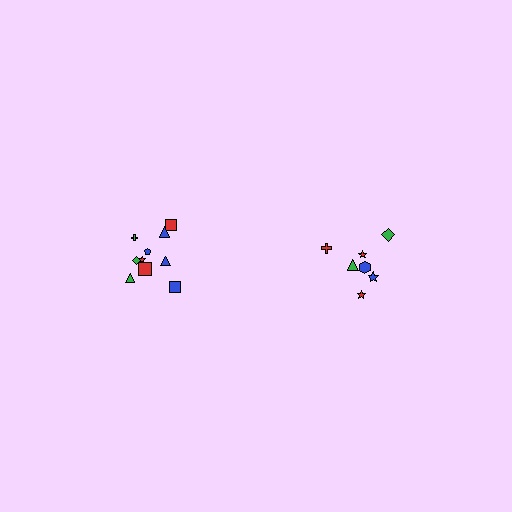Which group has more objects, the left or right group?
The left group.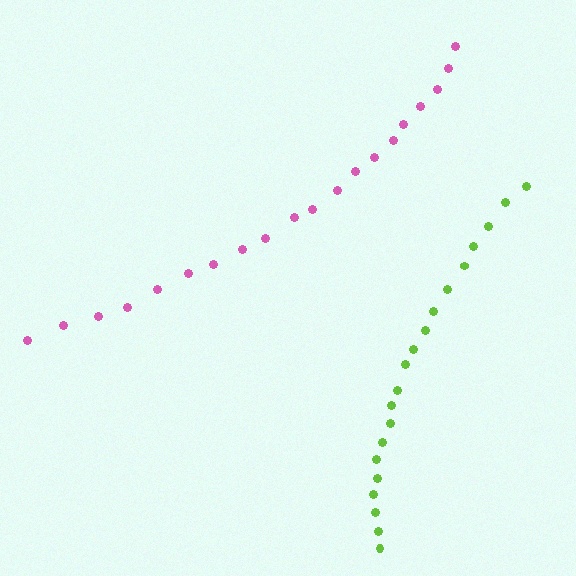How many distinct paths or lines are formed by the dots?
There are 2 distinct paths.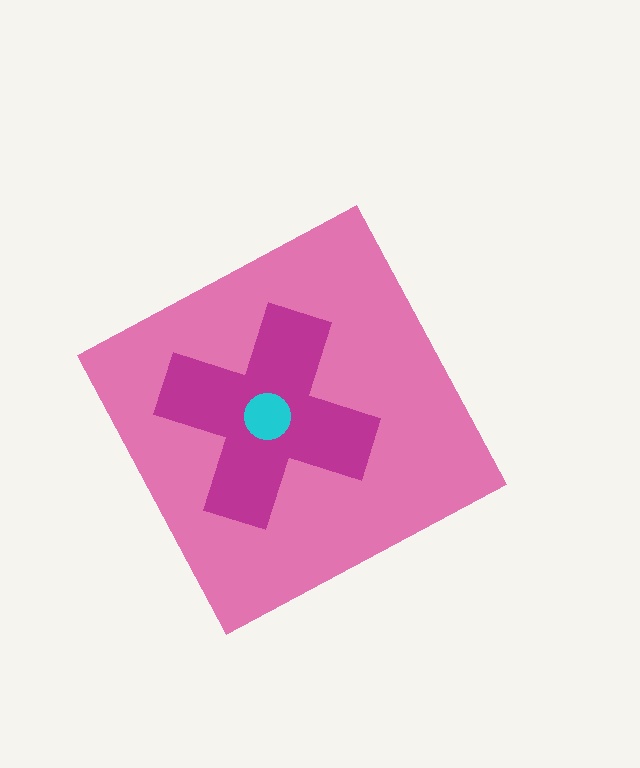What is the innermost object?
The cyan circle.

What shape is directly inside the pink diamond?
The magenta cross.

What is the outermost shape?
The pink diamond.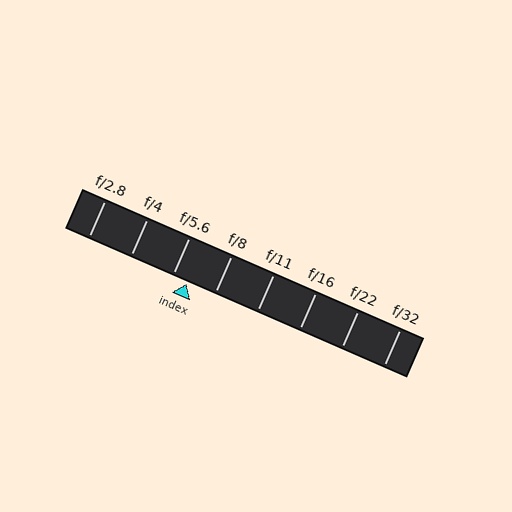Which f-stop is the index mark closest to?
The index mark is closest to f/5.6.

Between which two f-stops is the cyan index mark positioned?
The index mark is between f/5.6 and f/8.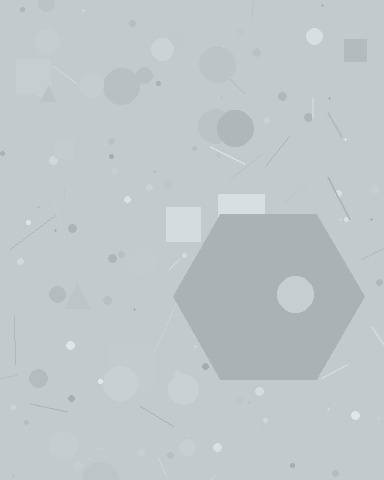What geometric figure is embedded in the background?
A hexagon is embedded in the background.